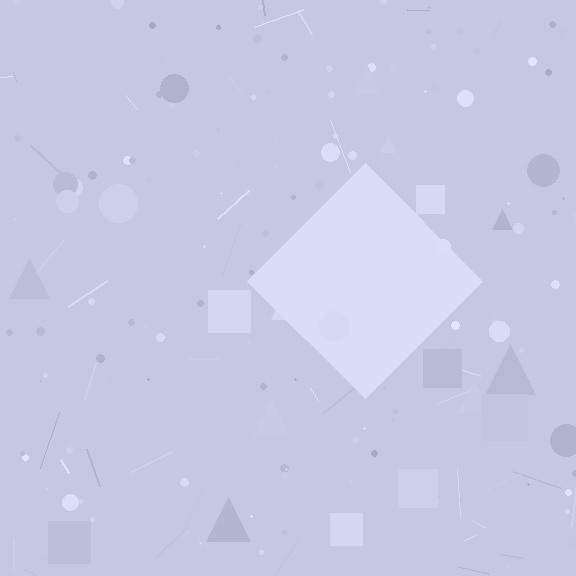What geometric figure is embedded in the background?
A diamond is embedded in the background.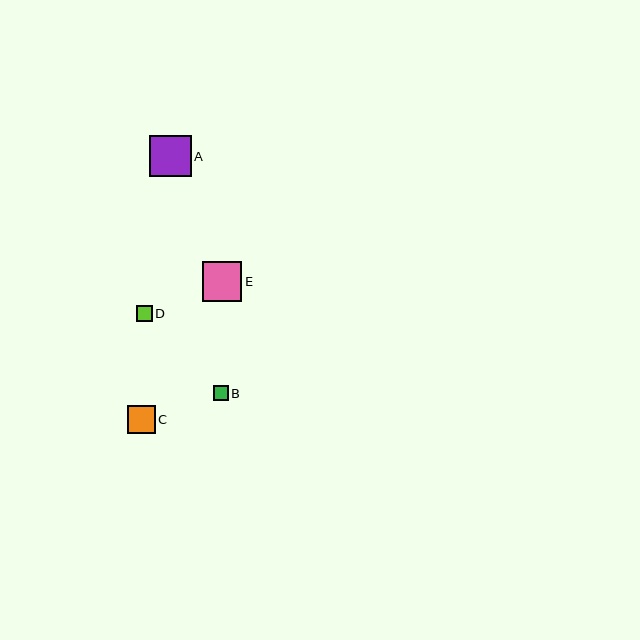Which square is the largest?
Square A is the largest with a size of approximately 41 pixels.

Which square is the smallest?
Square B is the smallest with a size of approximately 15 pixels.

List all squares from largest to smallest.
From largest to smallest: A, E, C, D, B.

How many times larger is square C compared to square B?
Square C is approximately 1.9 times the size of square B.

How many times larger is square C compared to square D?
Square C is approximately 1.8 times the size of square D.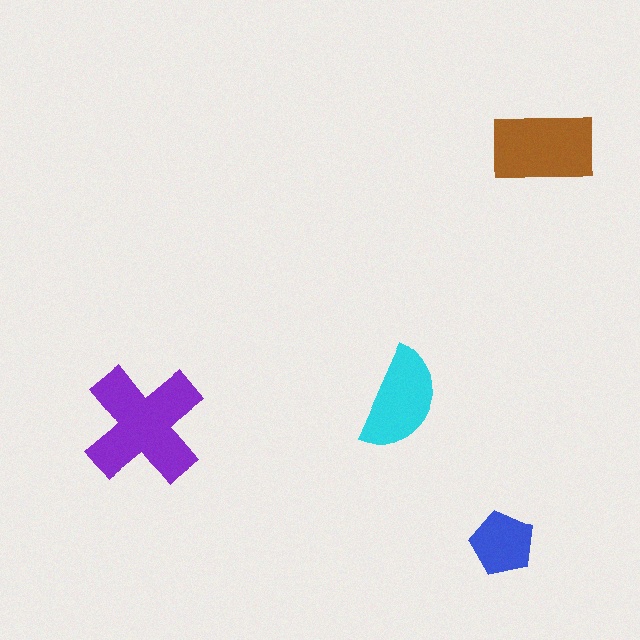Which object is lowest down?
The blue pentagon is bottommost.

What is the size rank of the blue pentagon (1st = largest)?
4th.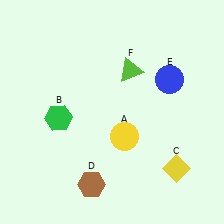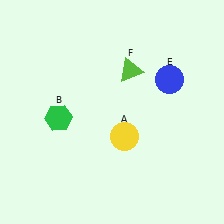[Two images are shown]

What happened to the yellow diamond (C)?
The yellow diamond (C) was removed in Image 2. It was in the bottom-right area of Image 1.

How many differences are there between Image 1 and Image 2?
There are 2 differences between the two images.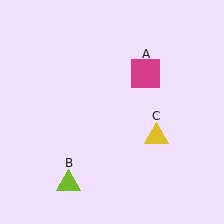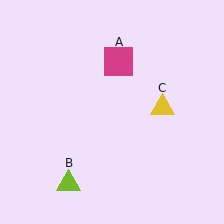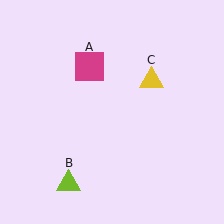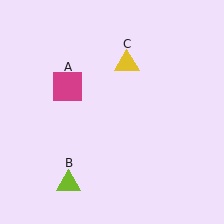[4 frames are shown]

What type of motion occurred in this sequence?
The magenta square (object A), yellow triangle (object C) rotated counterclockwise around the center of the scene.